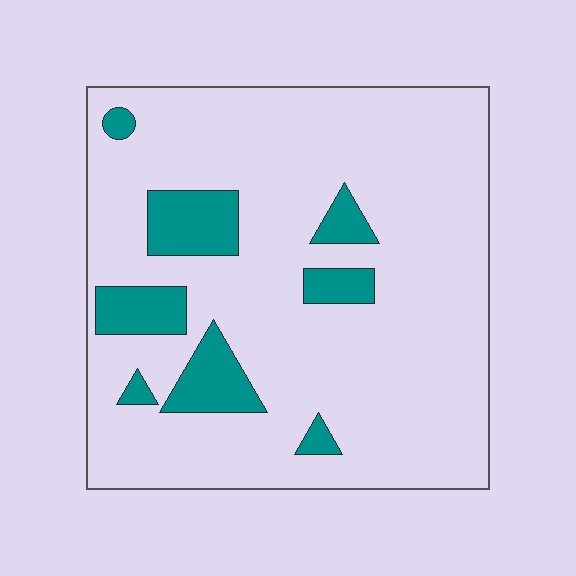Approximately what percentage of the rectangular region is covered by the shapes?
Approximately 15%.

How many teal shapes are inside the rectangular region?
8.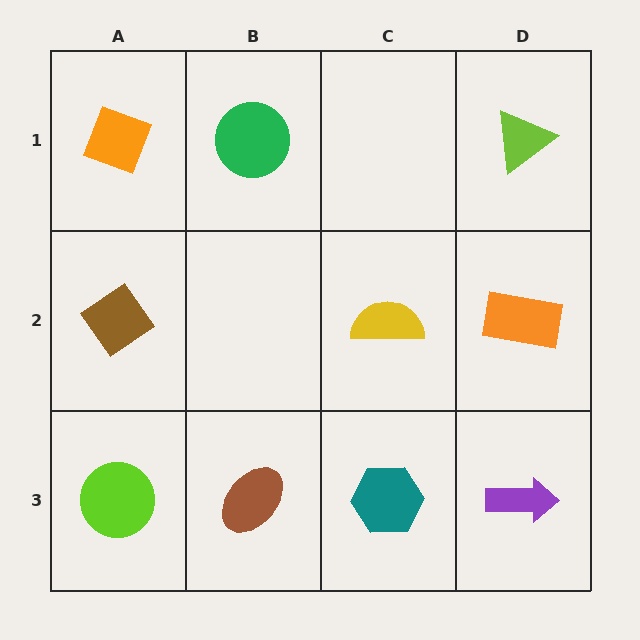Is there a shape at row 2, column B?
No, that cell is empty.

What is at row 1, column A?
An orange diamond.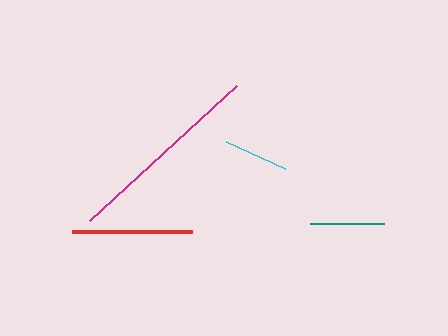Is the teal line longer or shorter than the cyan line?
The teal line is longer than the cyan line.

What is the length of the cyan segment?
The cyan segment is approximately 65 pixels long.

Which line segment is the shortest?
The cyan line is the shortest at approximately 65 pixels.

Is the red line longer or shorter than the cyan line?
The red line is longer than the cyan line.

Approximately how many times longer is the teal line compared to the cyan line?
The teal line is approximately 1.1 times the length of the cyan line.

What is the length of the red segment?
The red segment is approximately 121 pixels long.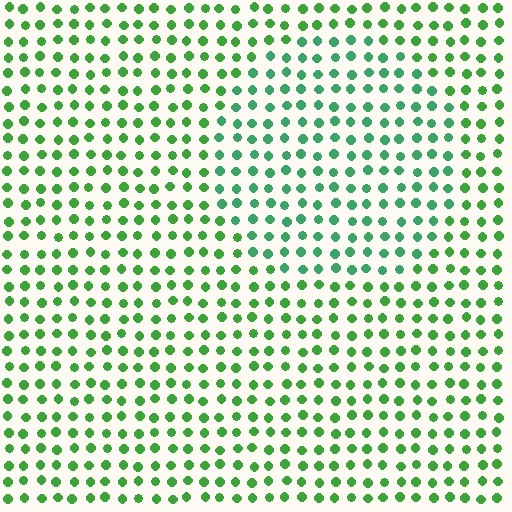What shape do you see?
I see a circle.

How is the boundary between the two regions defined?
The boundary is defined purely by a slight shift in hue (about 27 degrees). Spacing, size, and orientation are identical on both sides.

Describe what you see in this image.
The image is filled with small green elements in a uniform arrangement. A circle-shaped region is visible where the elements are tinted to a slightly different hue, forming a subtle color boundary.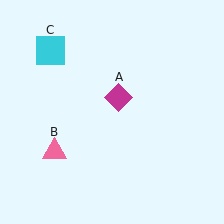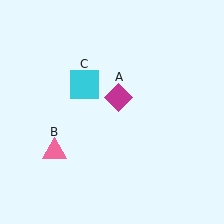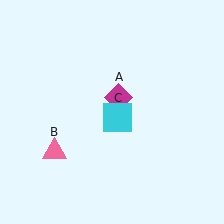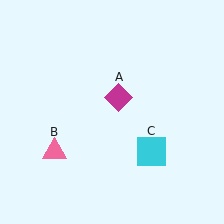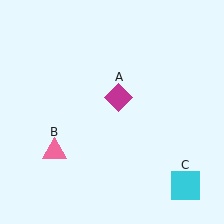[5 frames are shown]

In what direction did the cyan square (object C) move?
The cyan square (object C) moved down and to the right.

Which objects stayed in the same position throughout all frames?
Magenta diamond (object A) and pink triangle (object B) remained stationary.